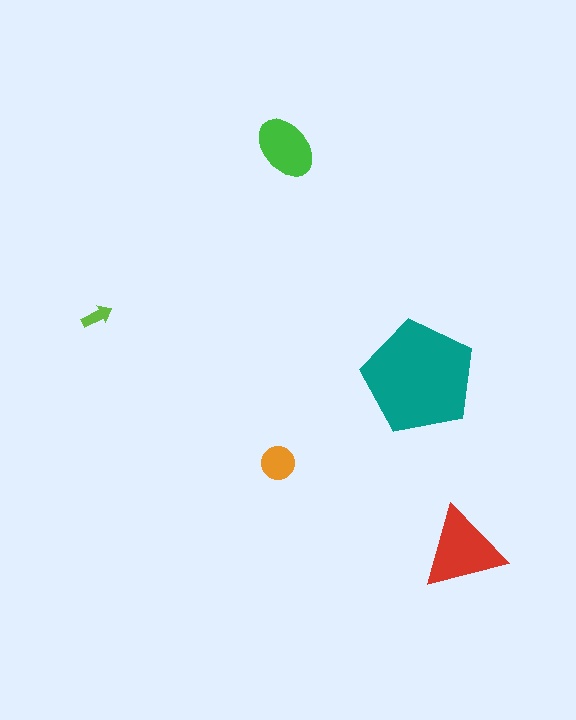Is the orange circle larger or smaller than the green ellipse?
Smaller.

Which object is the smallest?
The lime arrow.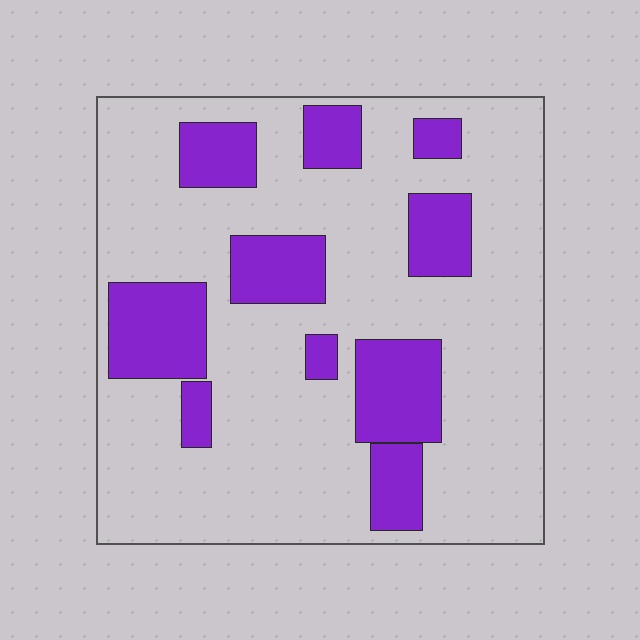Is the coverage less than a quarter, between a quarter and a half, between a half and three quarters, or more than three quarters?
Less than a quarter.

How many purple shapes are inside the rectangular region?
10.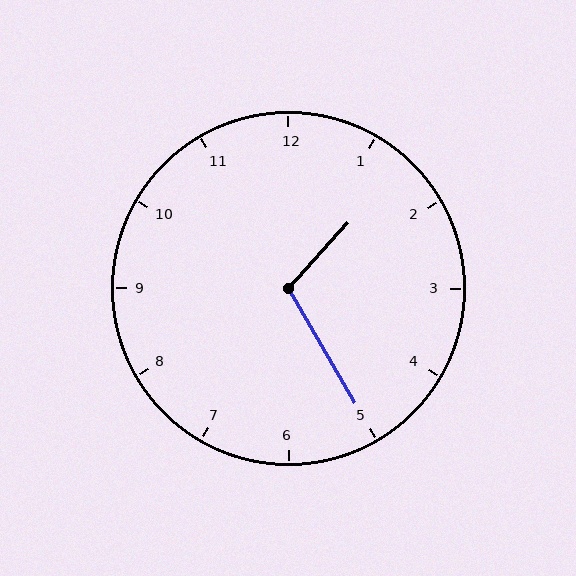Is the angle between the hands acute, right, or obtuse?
It is obtuse.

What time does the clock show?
1:25.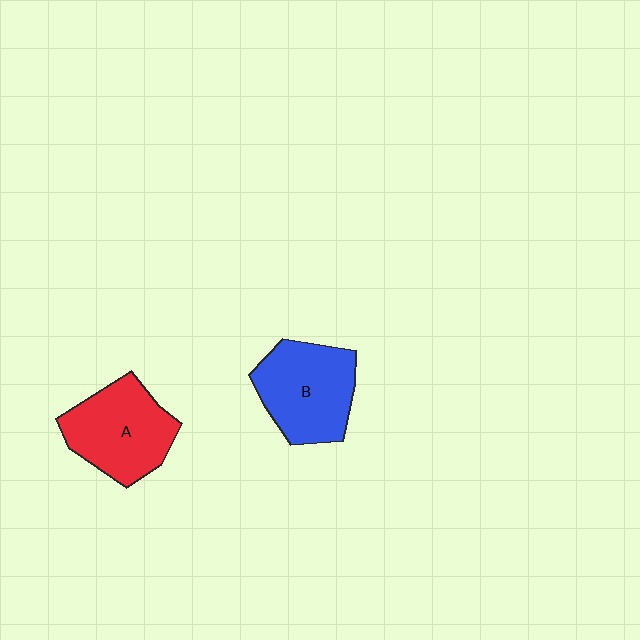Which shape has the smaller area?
Shape A (red).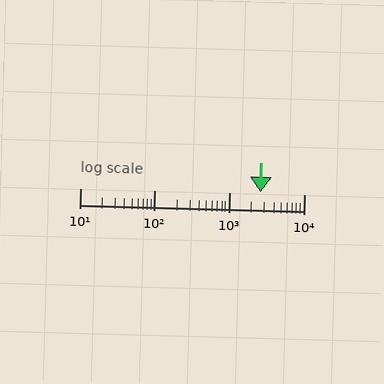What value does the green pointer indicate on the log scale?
The pointer indicates approximately 2600.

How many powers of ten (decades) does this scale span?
The scale spans 3 decades, from 10 to 10000.